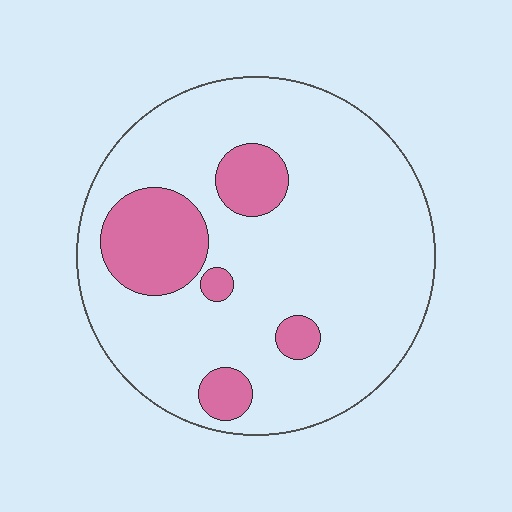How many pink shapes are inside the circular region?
5.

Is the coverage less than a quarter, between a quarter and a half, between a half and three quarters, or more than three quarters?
Less than a quarter.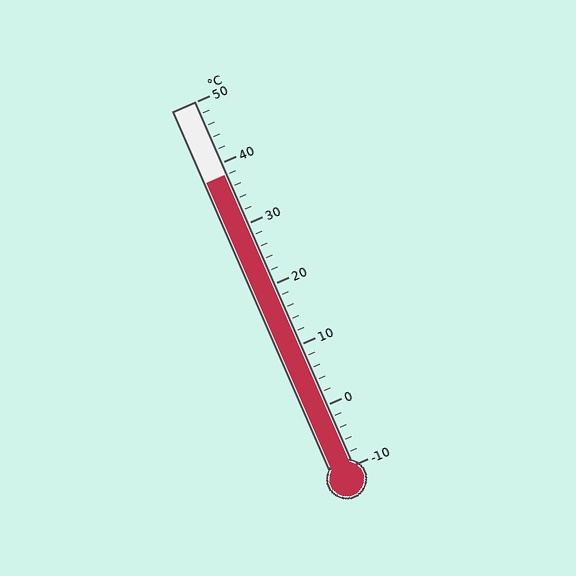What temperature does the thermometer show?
The thermometer shows approximately 38°C.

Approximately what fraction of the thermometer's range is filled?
The thermometer is filled to approximately 80% of its range.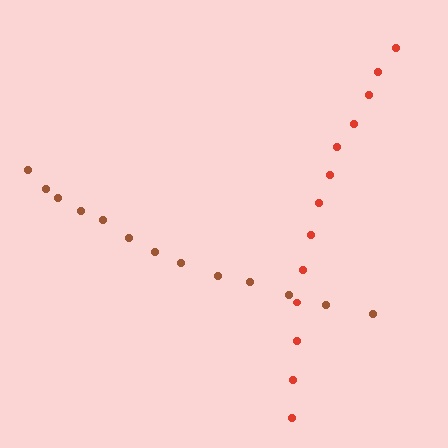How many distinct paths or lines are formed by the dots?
There are 2 distinct paths.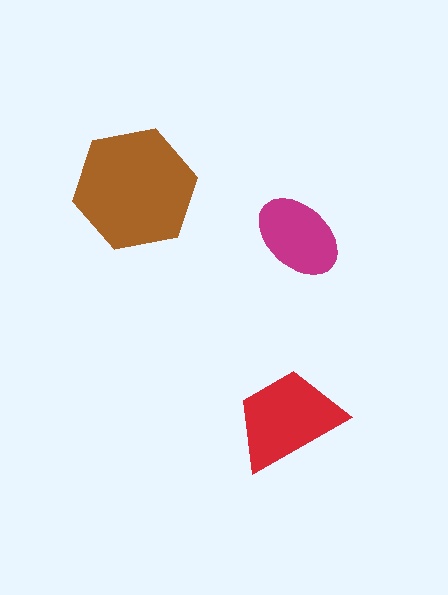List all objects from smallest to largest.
The magenta ellipse, the red trapezoid, the brown hexagon.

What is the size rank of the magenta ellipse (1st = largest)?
3rd.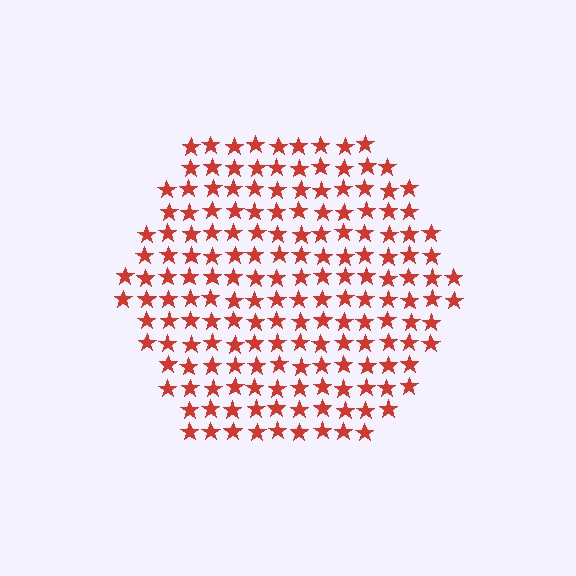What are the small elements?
The small elements are stars.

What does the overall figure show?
The overall figure shows a hexagon.